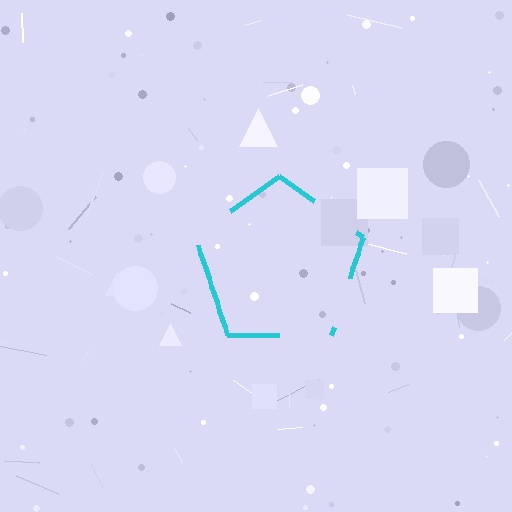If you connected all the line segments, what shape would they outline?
They would outline a pentagon.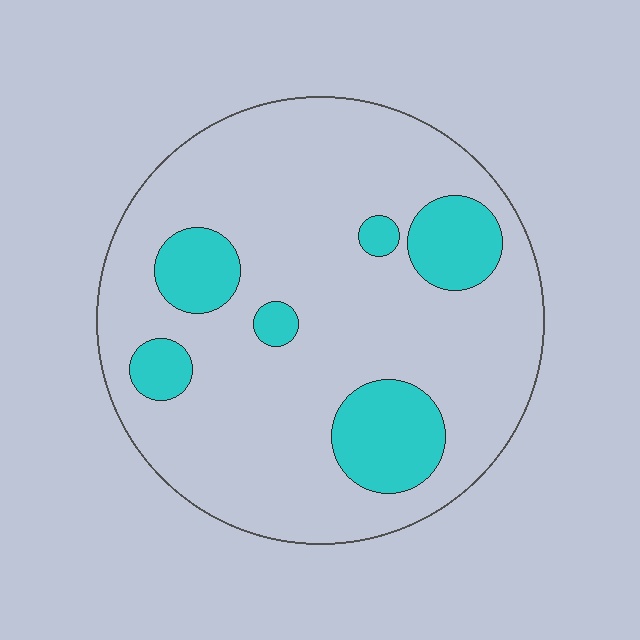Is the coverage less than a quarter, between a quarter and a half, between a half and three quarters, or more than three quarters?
Less than a quarter.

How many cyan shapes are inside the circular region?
6.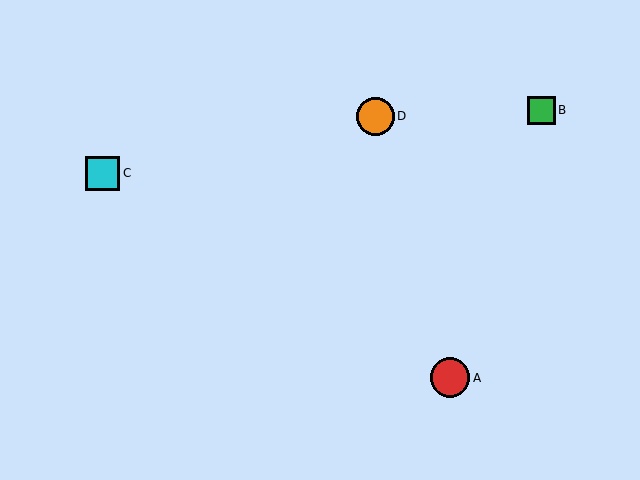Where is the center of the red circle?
The center of the red circle is at (450, 378).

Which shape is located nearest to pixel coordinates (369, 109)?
The orange circle (labeled D) at (375, 116) is nearest to that location.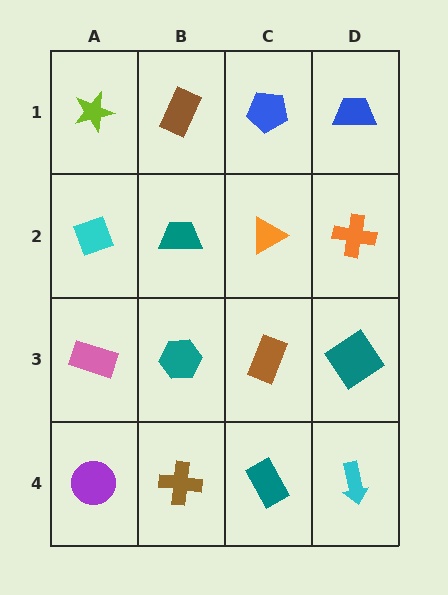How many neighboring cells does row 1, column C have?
3.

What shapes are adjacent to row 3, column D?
An orange cross (row 2, column D), a cyan arrow (row 4, column D), a brown rectangle (row 3, column C).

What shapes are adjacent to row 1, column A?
A cyan diamond (row 2, column A), a brown rectangle (row 1, column B).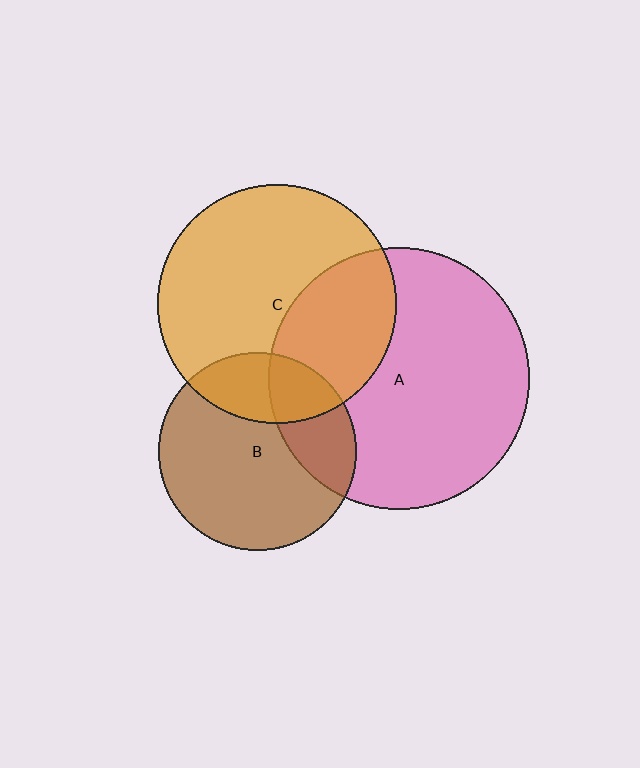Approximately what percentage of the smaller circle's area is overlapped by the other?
Approximately 25%.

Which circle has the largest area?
Circle A (pink).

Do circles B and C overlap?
Yes.